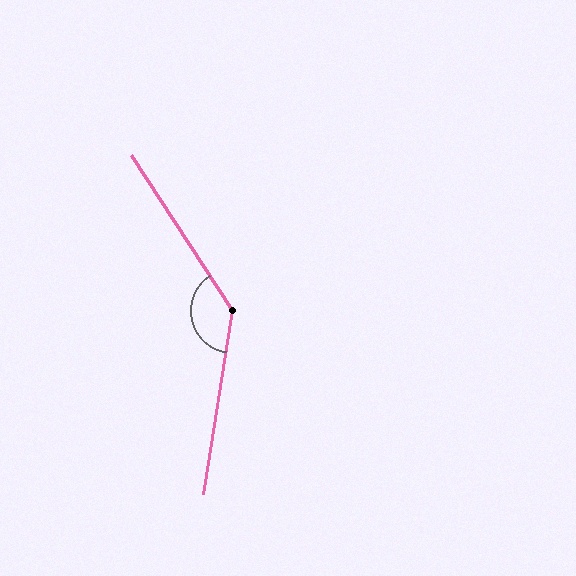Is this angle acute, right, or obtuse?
It is obtuse.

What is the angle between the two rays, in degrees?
Approximately 138 degrees.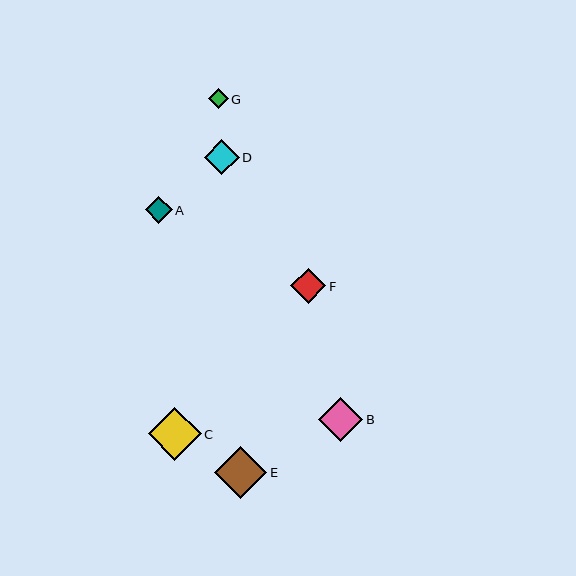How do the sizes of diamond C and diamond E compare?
Diamond C and diamond E are approximately the same size.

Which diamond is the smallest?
Diamond G is the smallest with a size of approximately 20 pixels.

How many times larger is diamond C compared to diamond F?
Diamond C is approximately 1.5 times the size of diamond F.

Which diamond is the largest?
Diamond C is the largest with a size of approximately 53 pixels.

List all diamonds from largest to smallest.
From largest to smallest: C, E, B, F, D, A, G.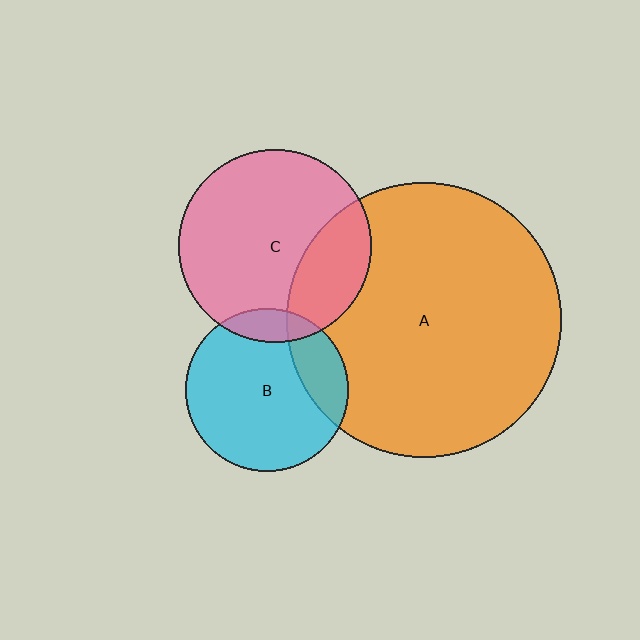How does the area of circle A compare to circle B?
Approximately 2.9 times.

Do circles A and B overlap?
Yes.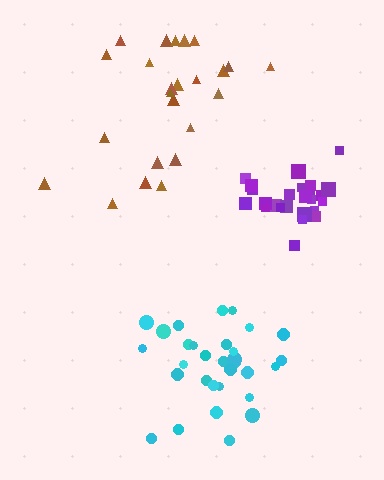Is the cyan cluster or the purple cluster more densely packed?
Purple.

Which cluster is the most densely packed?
Purple.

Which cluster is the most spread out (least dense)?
Brown.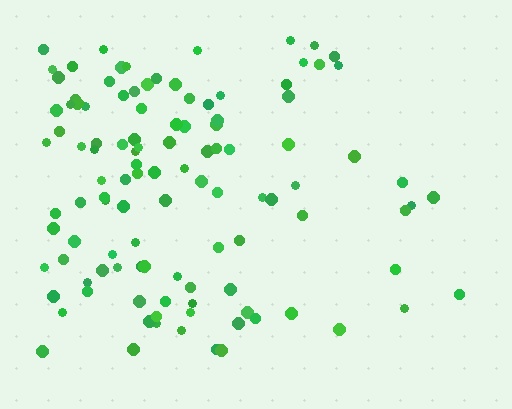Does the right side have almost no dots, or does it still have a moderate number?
Still a moderate number, just noticeably fewer than the left.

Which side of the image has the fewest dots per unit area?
The right.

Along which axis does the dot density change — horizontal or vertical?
Horizontal.